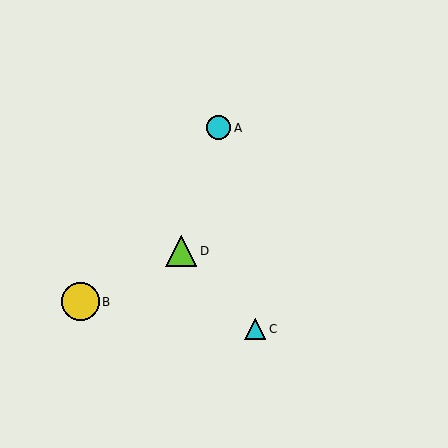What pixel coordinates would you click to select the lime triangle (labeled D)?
Click at (181, 251) to select the lime triangle D.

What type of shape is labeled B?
Shape B is a yellow circle.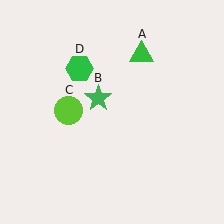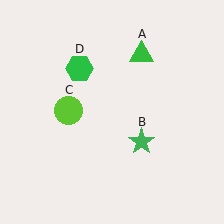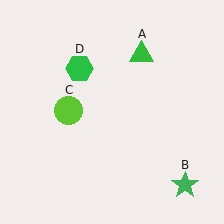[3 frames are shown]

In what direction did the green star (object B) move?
The green star (object B) moved down and to the right.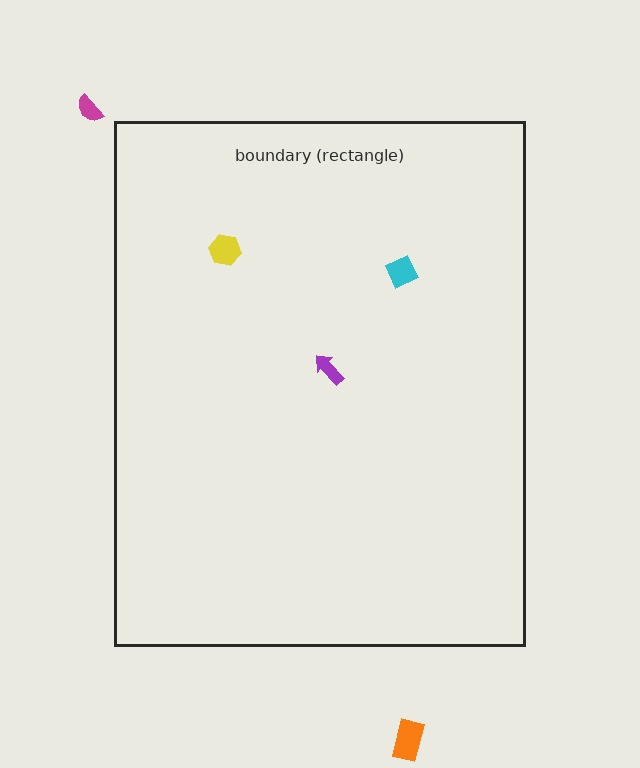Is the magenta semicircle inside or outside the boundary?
Outside.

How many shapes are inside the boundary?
3 inside, 2 outside.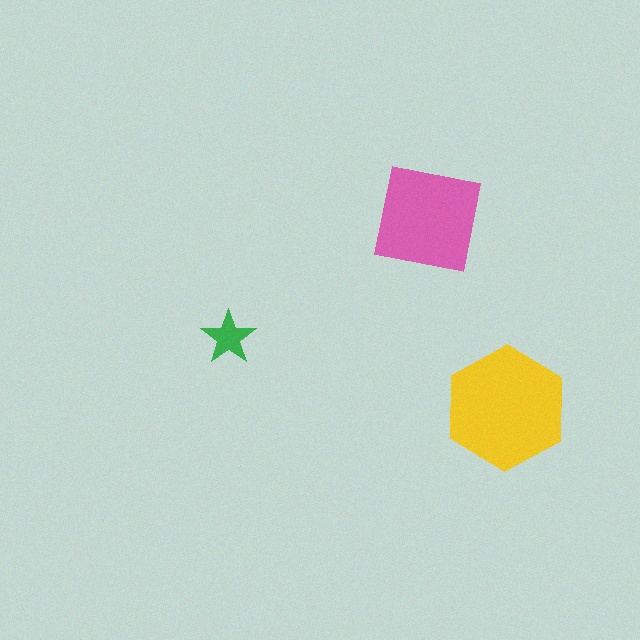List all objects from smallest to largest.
The green star, the pink square, the yellow hexagon.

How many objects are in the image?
There are 3 objects in the image.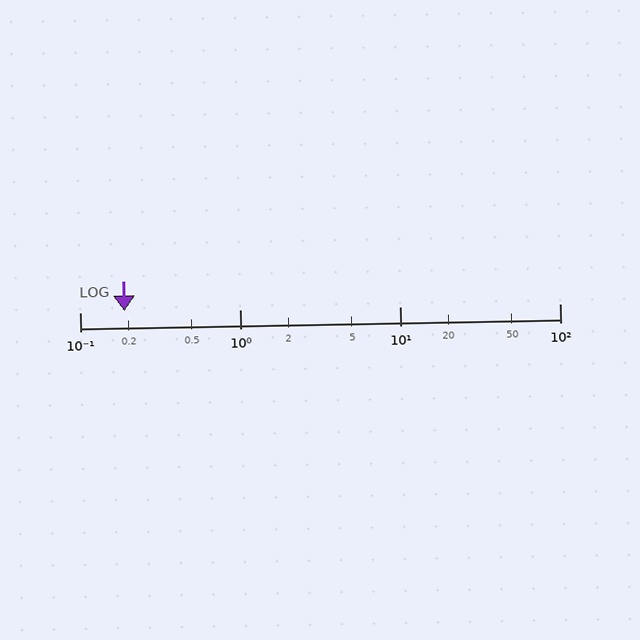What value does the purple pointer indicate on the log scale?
The pointer indicates approximately 0.19.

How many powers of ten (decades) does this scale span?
The scale spans 3 decades, from 0.1 to 100.